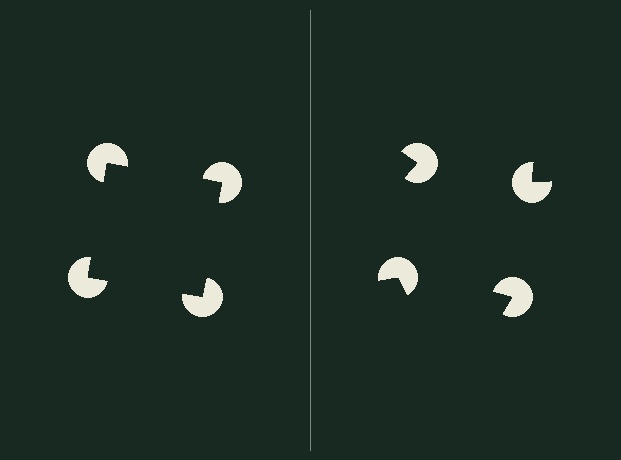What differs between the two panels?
The pac-man discs are positioned identically on both sides; only the wedge orientations differ. On the left they align to a square; on the right they are misaligned.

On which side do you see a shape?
An illusory square appears on the left side. On the right side the wedge cuts are rotated, so no coherent shape forms.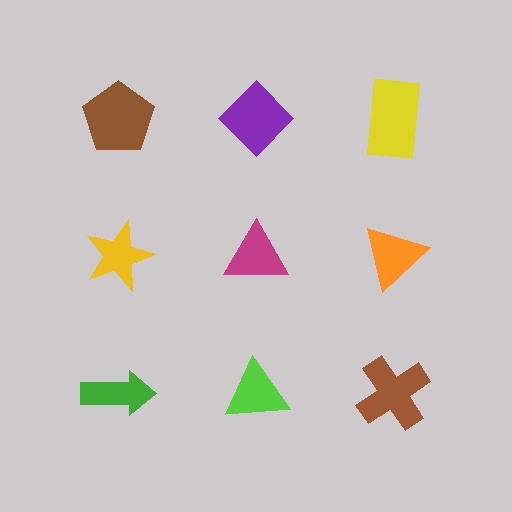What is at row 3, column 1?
A green arrow.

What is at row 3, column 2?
A lime triangle.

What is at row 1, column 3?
A yellow rectangle.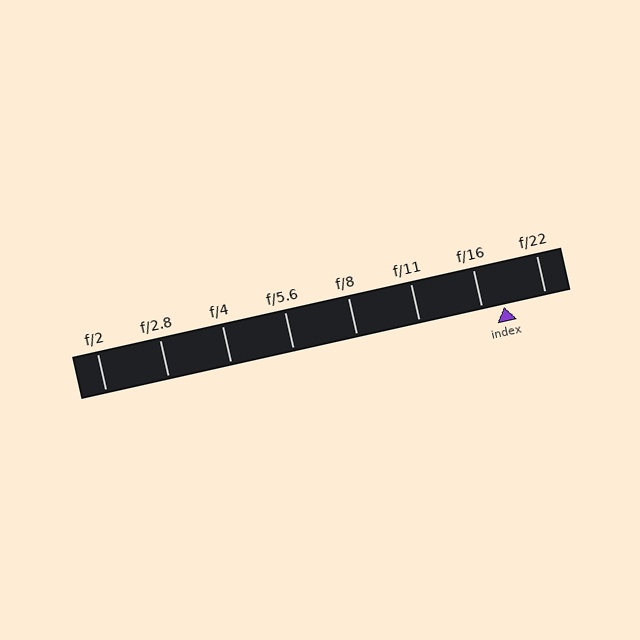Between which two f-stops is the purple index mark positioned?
The index mark is between f/16 and f/22.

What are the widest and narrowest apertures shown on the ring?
The widest aperture shown is f/2 and the narrowest is f/22.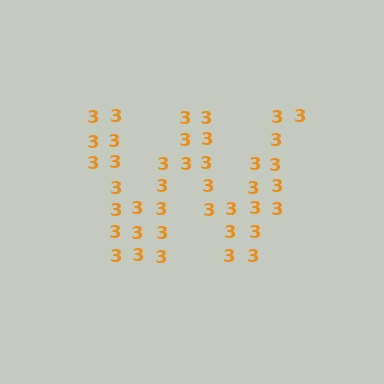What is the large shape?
The large shape is the letter W.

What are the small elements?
The small elements are digit 3's.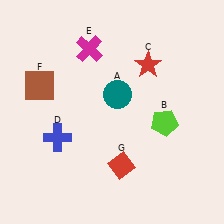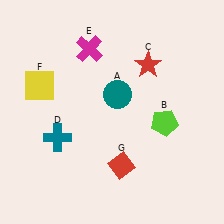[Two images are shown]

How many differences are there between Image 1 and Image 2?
There are 2 differences between the two images.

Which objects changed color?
D changed from blue to teal. F changed from brown to yellow.